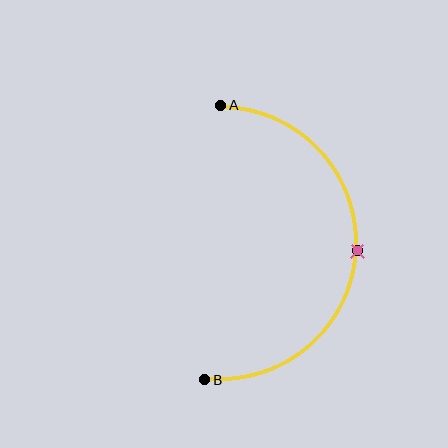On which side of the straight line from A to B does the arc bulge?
The arc bulges to the right of the straight line connecting A and B.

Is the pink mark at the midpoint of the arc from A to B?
Yes. The pink mark lies on the arc at equal arc-length from both A and B — it is the arc midpoint.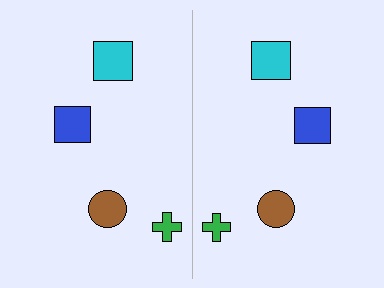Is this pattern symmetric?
Yes, this pattern has bilateral (reflection) symmetry.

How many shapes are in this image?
There are 8 shapes in this image.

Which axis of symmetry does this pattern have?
The pattern has a vertical axis of symmetry running through the center of the image.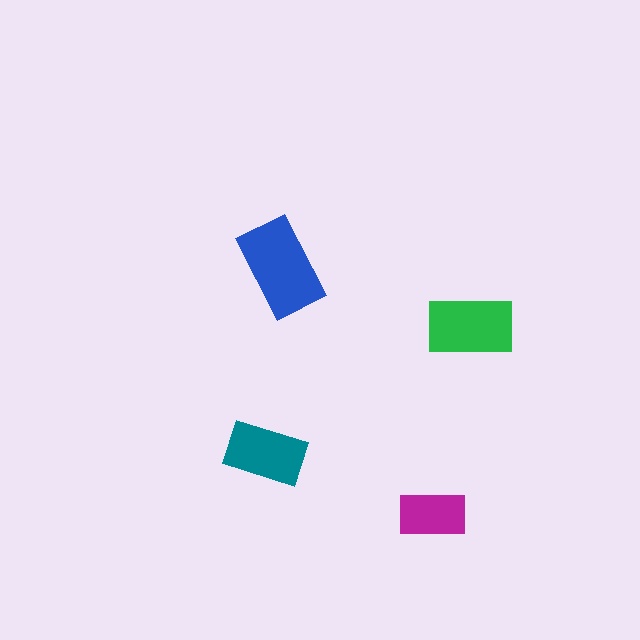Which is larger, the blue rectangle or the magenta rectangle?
The blue one.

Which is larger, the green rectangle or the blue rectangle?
The blue one.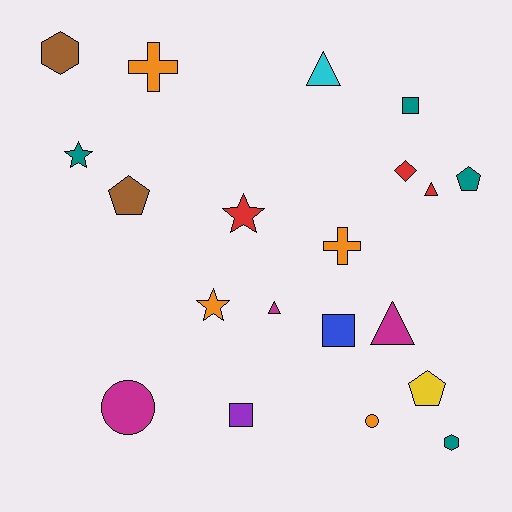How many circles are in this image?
There are 2 circles.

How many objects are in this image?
There are 20 objects.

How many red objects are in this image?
There are 3 red objects.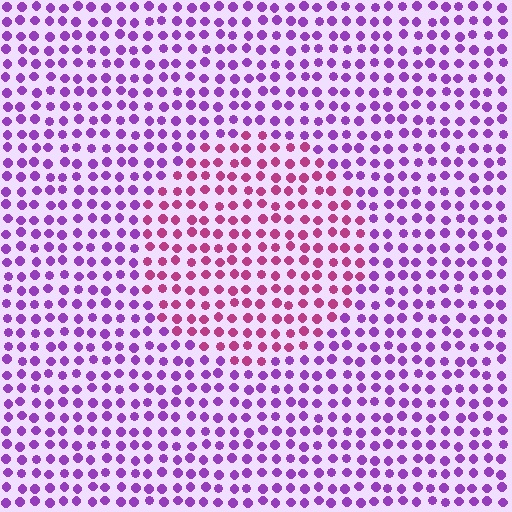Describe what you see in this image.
The image is filled with small purple elements in a uniform arrangement. A circle-shaped region is visible where the elements are tinted to a slightly different hue, forming a subtle color boundary.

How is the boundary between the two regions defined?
The boundary is defined purely by a slight shift in hue (about 42 degrees). Spacing, size, and orientation are identical on both sides.